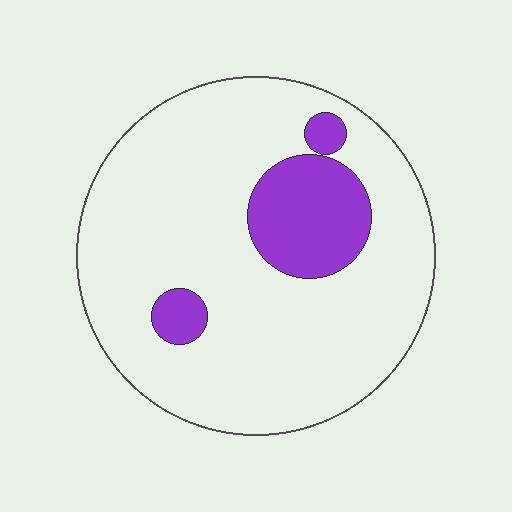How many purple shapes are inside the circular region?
3.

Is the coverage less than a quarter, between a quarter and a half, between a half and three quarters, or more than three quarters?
Less than a quarter.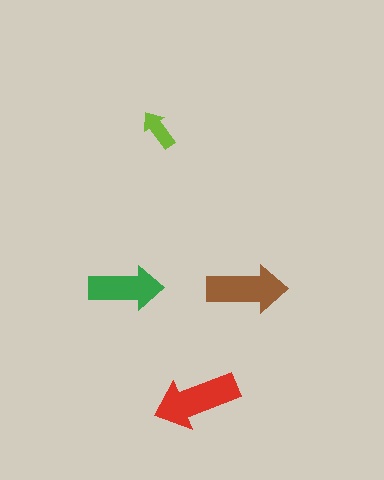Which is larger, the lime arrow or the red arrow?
The red one.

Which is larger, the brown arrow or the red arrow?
The red one.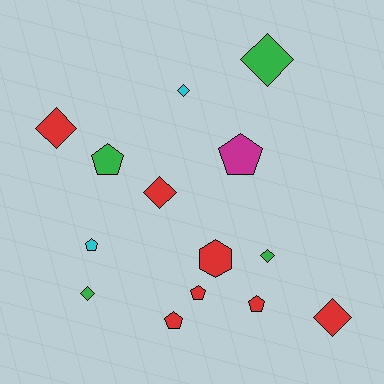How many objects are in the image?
There are 14 objects.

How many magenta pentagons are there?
There is 1 magenta pentagon.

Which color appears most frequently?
Red, with 7 objects.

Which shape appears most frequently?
Diamond, with 7 objects.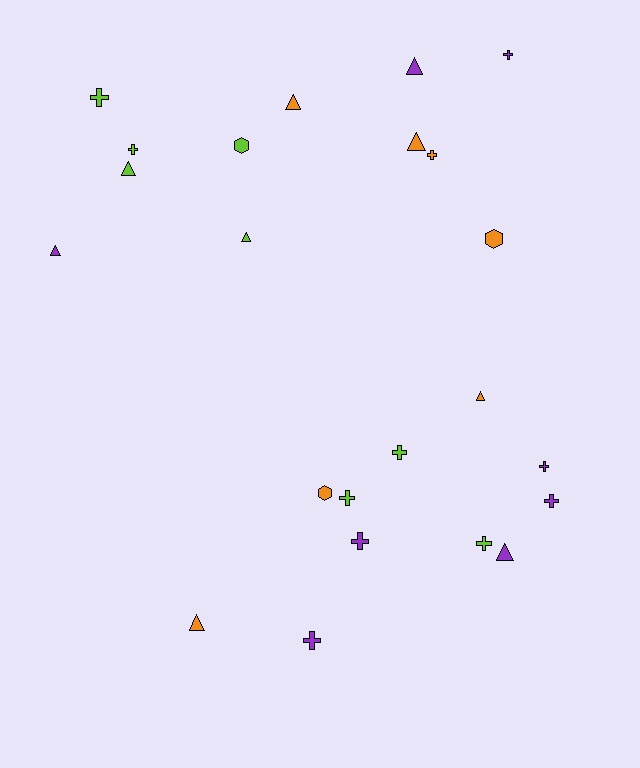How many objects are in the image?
There are 23 objects.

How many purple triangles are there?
There are 3 purple triangles.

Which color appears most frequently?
Lime, with 8 objects.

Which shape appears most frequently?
Cross, with 11 objects.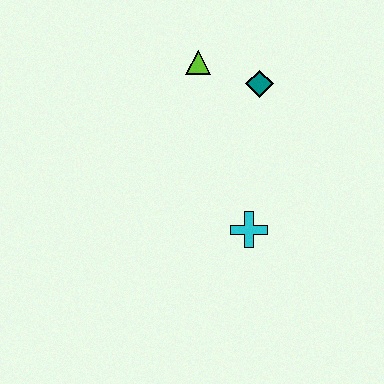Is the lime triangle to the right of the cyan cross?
No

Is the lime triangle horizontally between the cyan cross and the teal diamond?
No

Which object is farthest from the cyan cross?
The lime triangle is farthest from the cyan cross.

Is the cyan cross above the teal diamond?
No